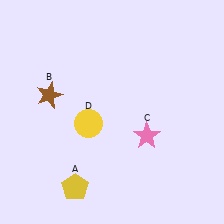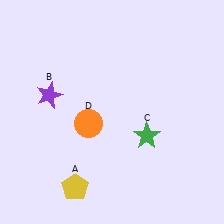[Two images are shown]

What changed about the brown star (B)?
In Image 1, B is brown. In Image 2, it changed to purple.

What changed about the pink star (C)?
In Image 1, C is pink. In Image 2, it changed to green.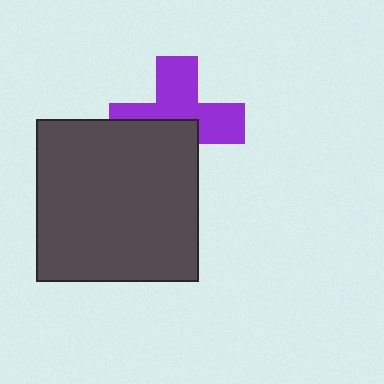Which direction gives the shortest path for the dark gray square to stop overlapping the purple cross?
Moving down gives the shortest separation.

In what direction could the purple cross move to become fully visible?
The purple cross could move up. That would shift it out from behind the dark gray square entirely.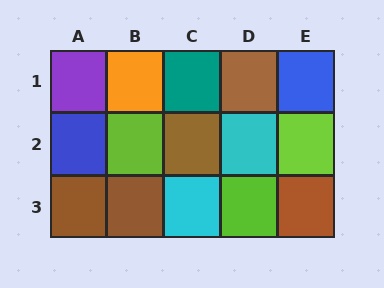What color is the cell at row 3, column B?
Brown.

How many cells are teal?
1 cell is teal.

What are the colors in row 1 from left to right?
Purple, orange, teal, brown, blue.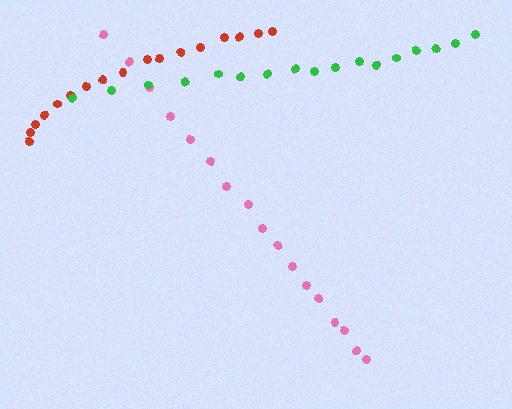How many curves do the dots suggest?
There are 3 distinct paths.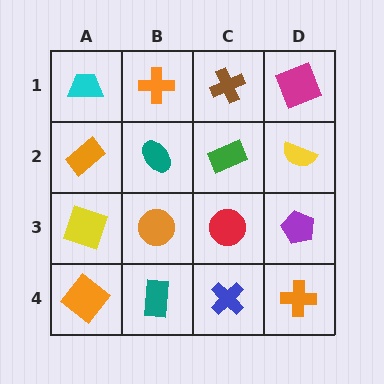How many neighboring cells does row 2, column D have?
3.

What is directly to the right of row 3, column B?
A red circle.